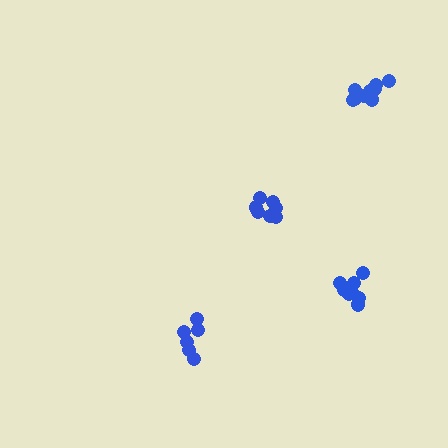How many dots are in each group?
Group 1: 9 dots, Group 2: 9 dots, Group 3: 7 dots, Group 4: 6 dots (31 total).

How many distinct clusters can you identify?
There are 4 distinct clusters.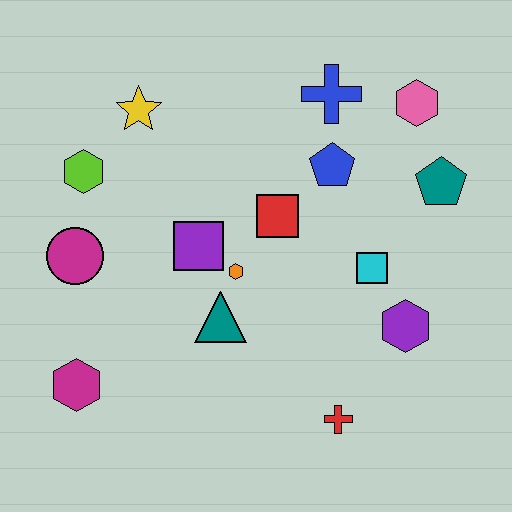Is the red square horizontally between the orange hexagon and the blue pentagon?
Yes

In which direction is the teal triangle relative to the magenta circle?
The teal triangle is to the right of the magenta circle.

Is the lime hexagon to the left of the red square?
Yes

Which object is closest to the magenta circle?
The lime hexagon is closest to the magenta circle.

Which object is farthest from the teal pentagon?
The magenta hexagon is farthest from the teal pentagon.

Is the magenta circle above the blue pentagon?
No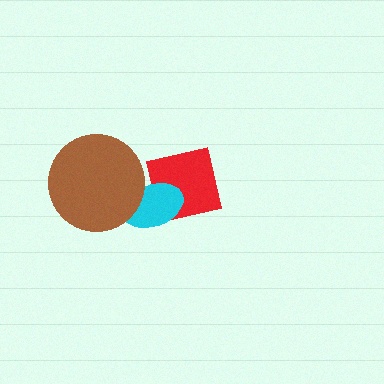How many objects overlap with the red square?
1 object overlaps with the red square.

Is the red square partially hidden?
Yes, it is partially covered by another shape.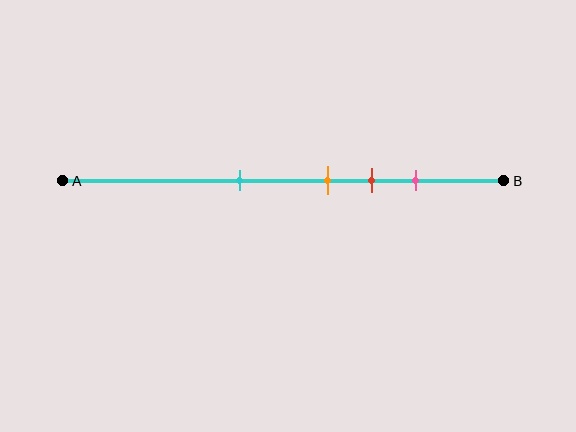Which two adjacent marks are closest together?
The orange and red marks are the closest adjacent pair.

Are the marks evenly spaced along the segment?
No, the marks are not evenly spaced.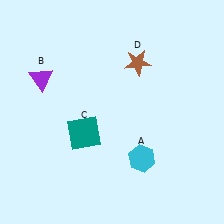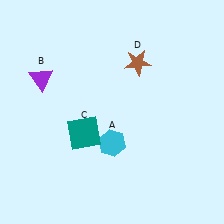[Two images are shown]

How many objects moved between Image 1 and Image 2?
1 object moved between the two images.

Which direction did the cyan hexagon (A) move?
The cyan hexagon (A) moved left.